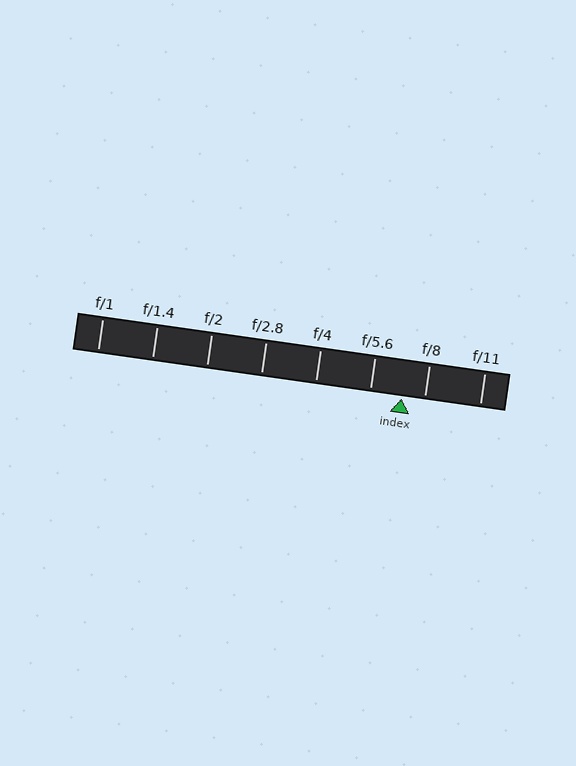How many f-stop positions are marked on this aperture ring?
There are 8 f-stop positions marked.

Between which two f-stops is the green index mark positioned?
The index mark is between f/5.6 and f/8.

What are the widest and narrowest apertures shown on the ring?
The widest aperture shown is f/1 and the narrowest is f/11.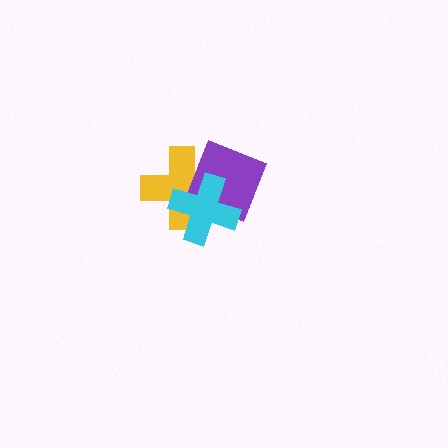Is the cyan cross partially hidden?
No, no other shape covers it.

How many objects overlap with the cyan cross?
2 objects overlap with the cyan cross.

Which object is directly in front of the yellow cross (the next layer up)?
The purple diamond is directly in front of the yellow cross.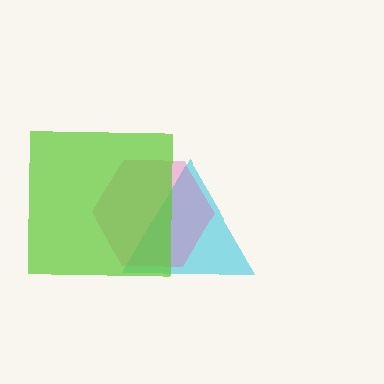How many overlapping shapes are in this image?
There are 3 overlapping shapes in the image.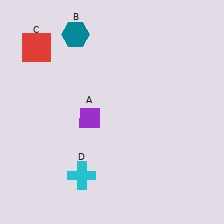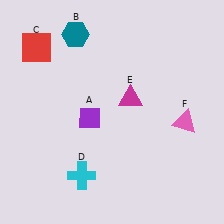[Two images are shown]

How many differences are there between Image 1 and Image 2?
There are 2 differences between the two images.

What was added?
A magenta triangle (E), a pink triangle (F) were added in Image 2.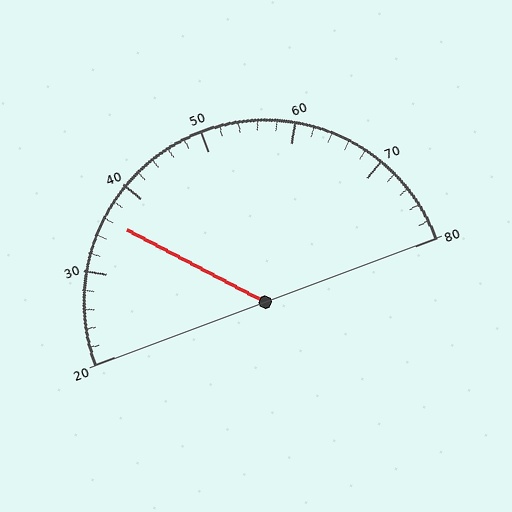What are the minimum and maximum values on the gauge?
The gauge ranges from 20 to 80.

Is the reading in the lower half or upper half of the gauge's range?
The reading is in the lower half of the range (20 to 80).